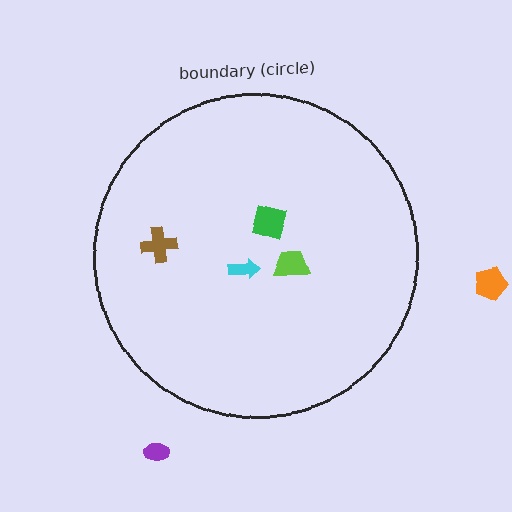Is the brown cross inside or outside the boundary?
Inside.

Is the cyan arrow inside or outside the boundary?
Inside.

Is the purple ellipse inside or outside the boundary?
Outside.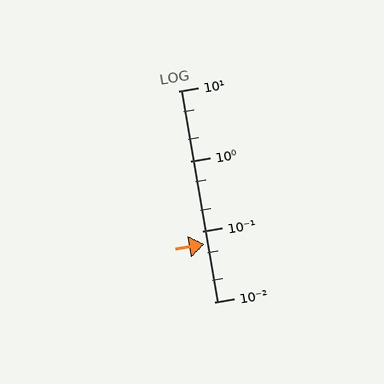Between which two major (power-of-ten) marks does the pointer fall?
The pointer is between 0.01 and 0.1.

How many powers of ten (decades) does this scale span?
The scale spans 3 decades, from 0.01 to 10.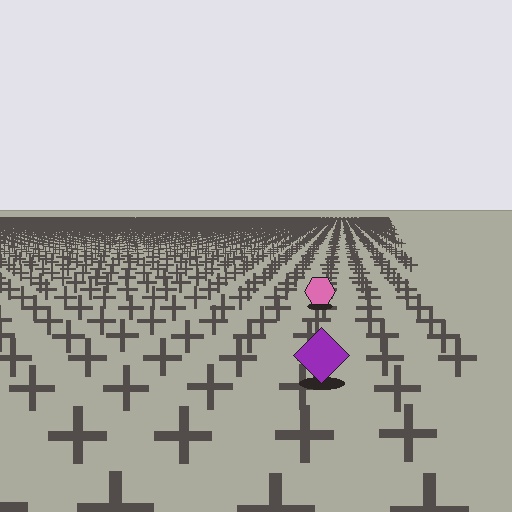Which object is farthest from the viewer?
The pink hexagon is farthest from the viewer. It appears smaller and the ground texture around it is denser.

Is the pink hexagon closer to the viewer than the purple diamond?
No. The purple diamond is closer — you can tell from the texture gradient: the ground texture is coarser near it.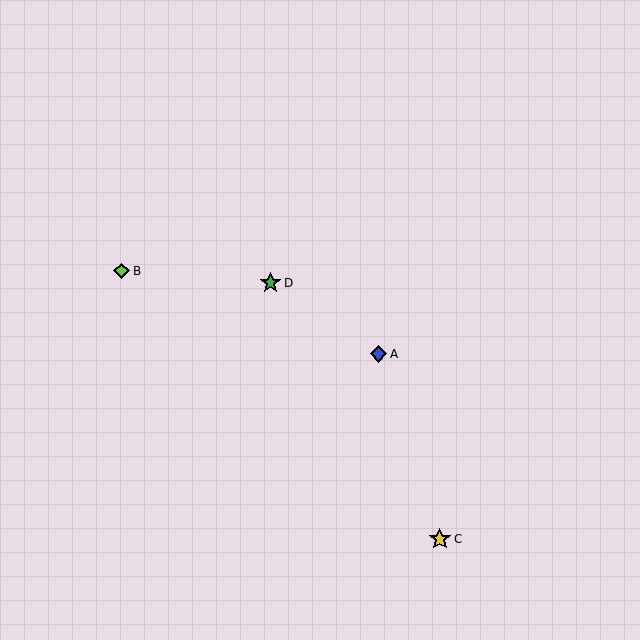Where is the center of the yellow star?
The center of the yellow star is at (440, 539).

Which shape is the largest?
The yellow star (labeled C) is the largest.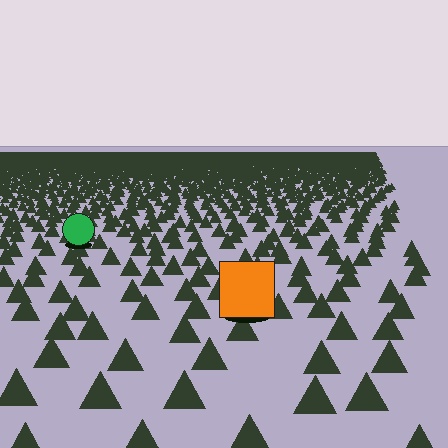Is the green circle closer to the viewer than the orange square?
No. The orange square is closer — you can tell from the texture gradient: the ground texture is coarser near it.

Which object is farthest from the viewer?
The green circle is farthest from the viewer. It appears smaller and the ground texture around it is denser.